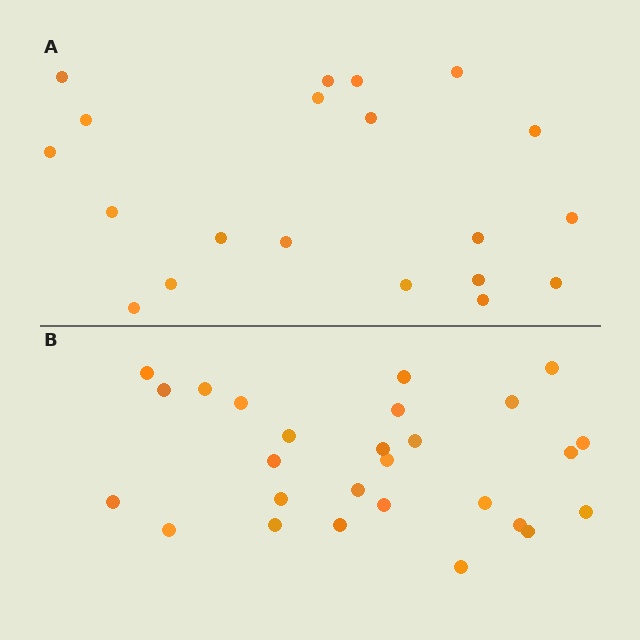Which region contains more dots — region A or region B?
Region B (the bottom region) has more dots.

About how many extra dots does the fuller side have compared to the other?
Region B has roughly 8 or so more dots than region A.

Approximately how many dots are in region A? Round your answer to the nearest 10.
About 20 dots.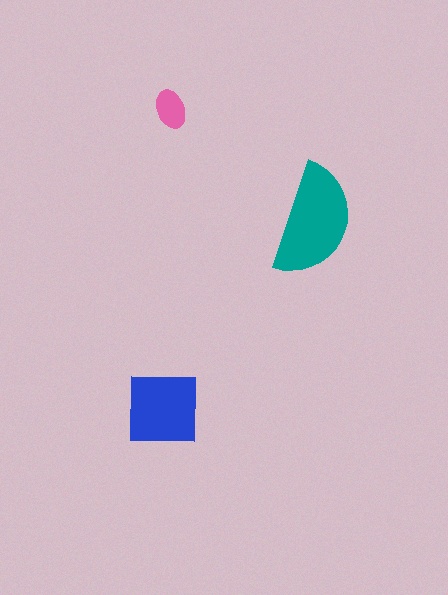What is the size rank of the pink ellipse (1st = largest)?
3rd.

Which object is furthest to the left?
The blue square is leftmost.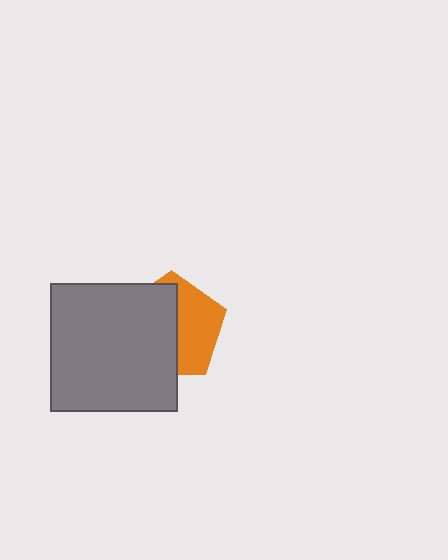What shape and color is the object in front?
The object in front is a gray square.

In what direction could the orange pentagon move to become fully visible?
The orange pentagon could move right. That would shift it out from behind the gray square entirely.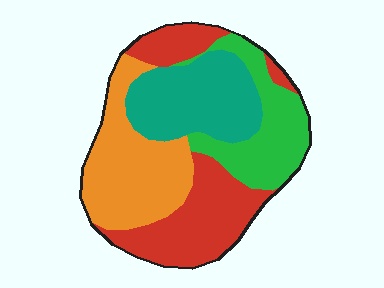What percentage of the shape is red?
Red covers about 30% of the shape.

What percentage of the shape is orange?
Orange takes up about one quarter (1/4) of the shape.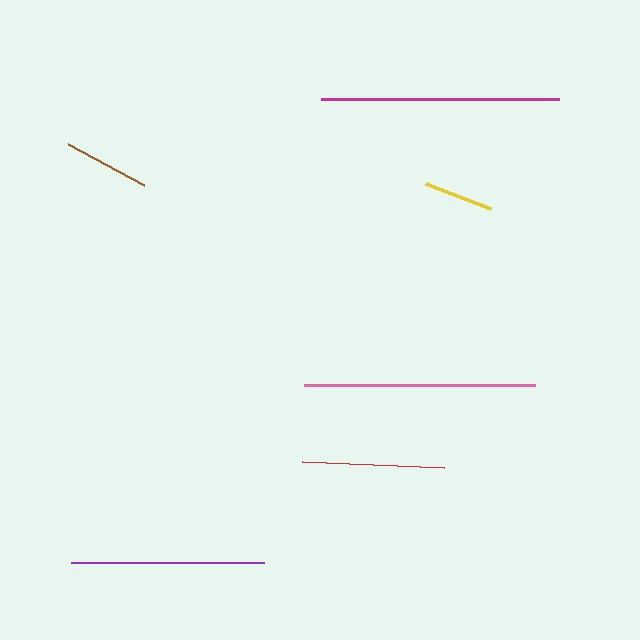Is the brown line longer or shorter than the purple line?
The purple line is longer than the brown line.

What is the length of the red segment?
The red segment is approximately 142 pixels long.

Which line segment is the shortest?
The yellow line is the shortest at approximately 70 pixels.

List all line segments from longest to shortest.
From longest to shortest: magenta, pink, purple, red, brown, yellow.